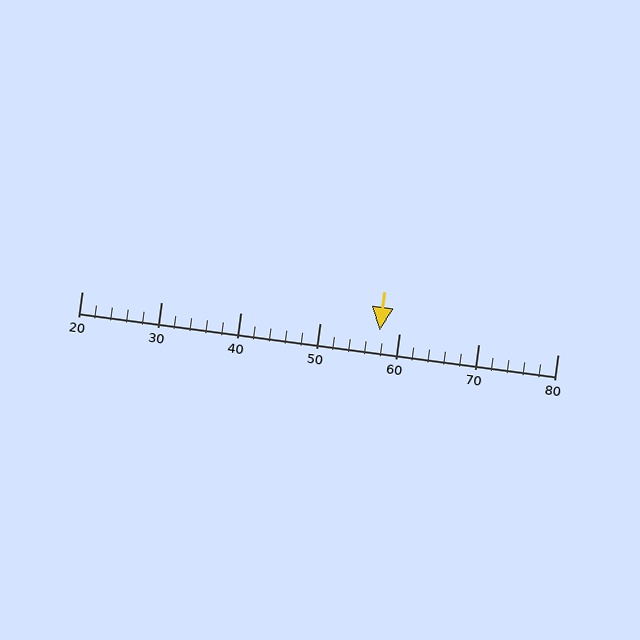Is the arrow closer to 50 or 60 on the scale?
The arrow is closer to 60.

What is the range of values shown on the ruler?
The ruler shows values from 20 to 80.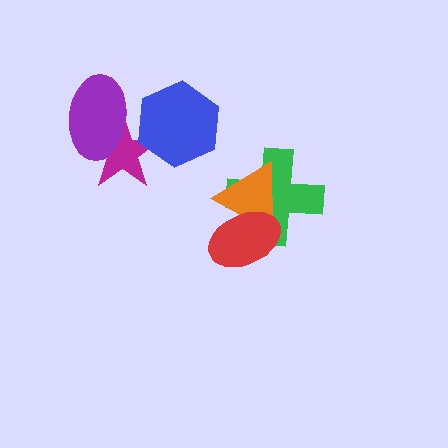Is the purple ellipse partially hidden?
No, no other shape covers it.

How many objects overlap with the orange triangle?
2 objects overlap with the orange triangle.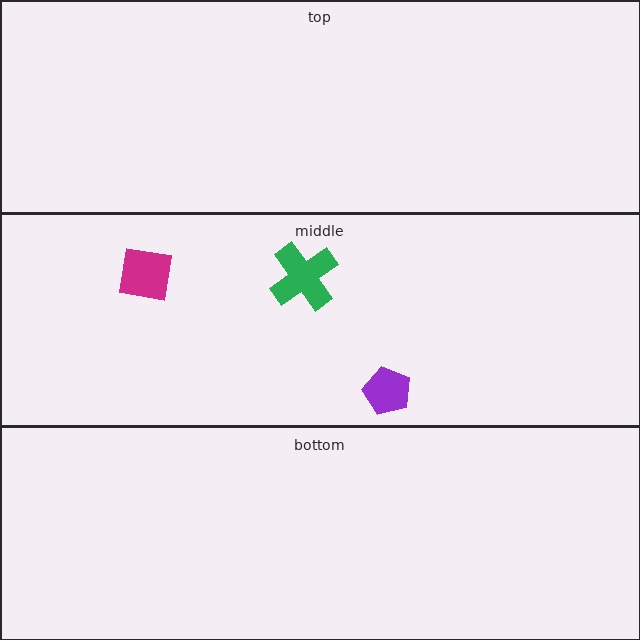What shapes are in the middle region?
The green cross, the purple pentagon, the magenta square.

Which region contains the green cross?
The middle region.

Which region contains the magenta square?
The middle region.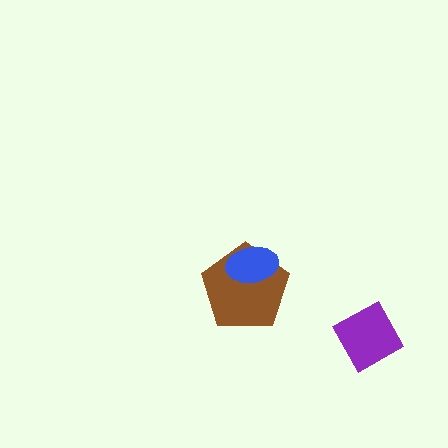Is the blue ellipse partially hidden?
No, no other shape covers it.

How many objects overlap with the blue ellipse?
1 object overlaps with the blue ellipse.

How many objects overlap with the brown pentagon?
1 object overlaps with the brown pentagon.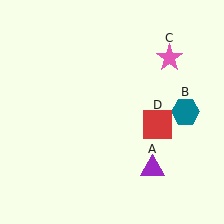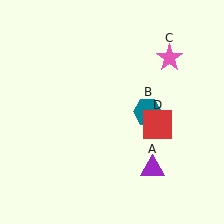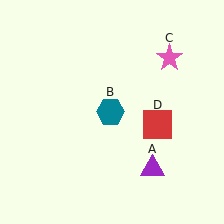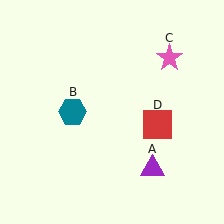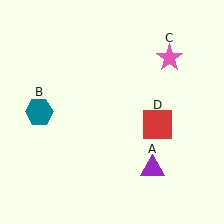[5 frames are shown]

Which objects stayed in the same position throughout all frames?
Purple triangle (object A) and pink star (object C) and red square (object D) remained stationary.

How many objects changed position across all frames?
1 object changed position: teal hexagon (object B).